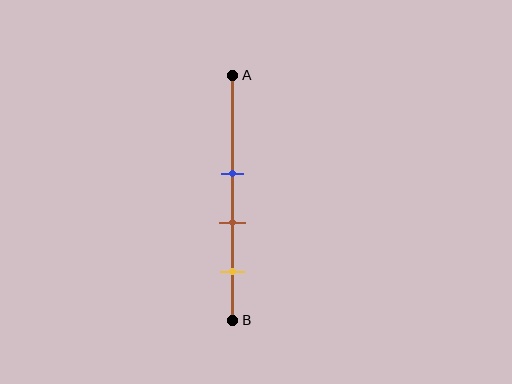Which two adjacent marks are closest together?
The blue and brown marks are the closest adjacent pair.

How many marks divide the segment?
There are 3 marks dividing the segment.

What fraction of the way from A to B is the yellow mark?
The yellow mark is approximately 80% (0.8) of the way from A to B.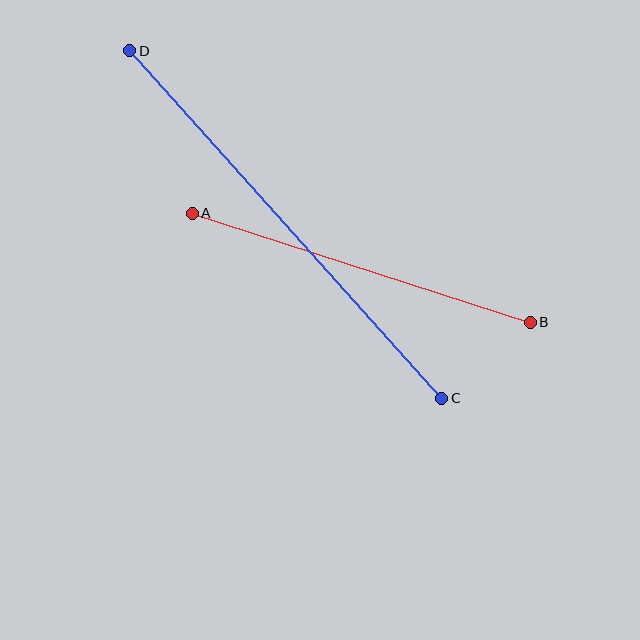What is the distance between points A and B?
The distance is approximately 355 pixels.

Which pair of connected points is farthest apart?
Points C and D are farthest apart.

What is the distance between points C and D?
The distance is approximately 467 pixels.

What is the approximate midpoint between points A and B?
The midpoint is at approximately (361, 268) pixels.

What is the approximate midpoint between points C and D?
The midpoint is at approximately (286, 224) pixels.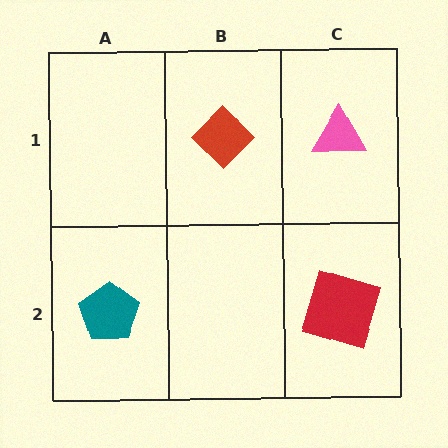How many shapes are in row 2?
2 shapes.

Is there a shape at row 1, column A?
No, that cell is empty.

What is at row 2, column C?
A red square.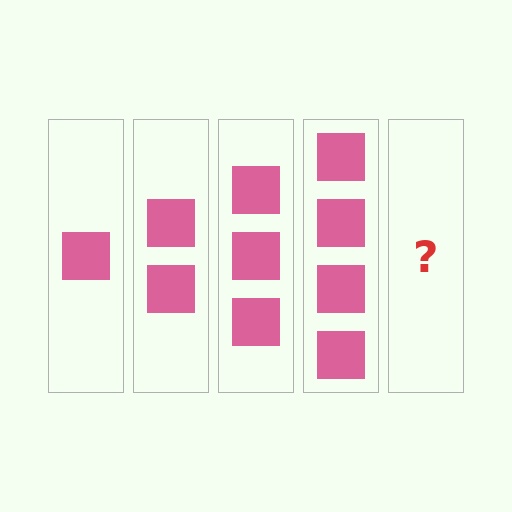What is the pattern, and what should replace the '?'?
The pattern is that each step adds one more square. The '?' should be 5 squares.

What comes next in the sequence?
The next element should be 5 squares.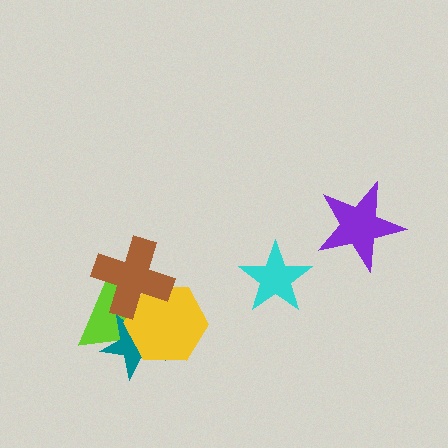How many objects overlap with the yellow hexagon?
3 objects overlap with the yellow hexagon.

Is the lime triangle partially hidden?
Yes, it is partially covered by another shape.